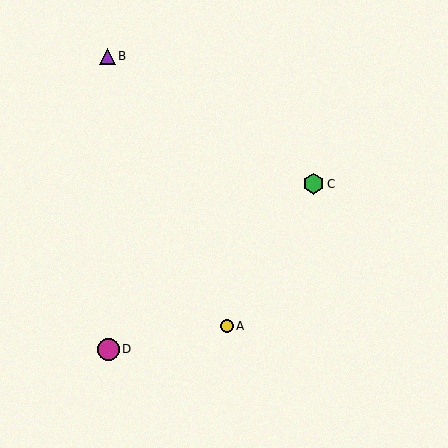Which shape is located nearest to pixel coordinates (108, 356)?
The magenta circle (labeled D) at (108, 349) is nearest to that location.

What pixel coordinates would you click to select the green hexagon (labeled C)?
Click at (313, 184) to select the green hexagon C.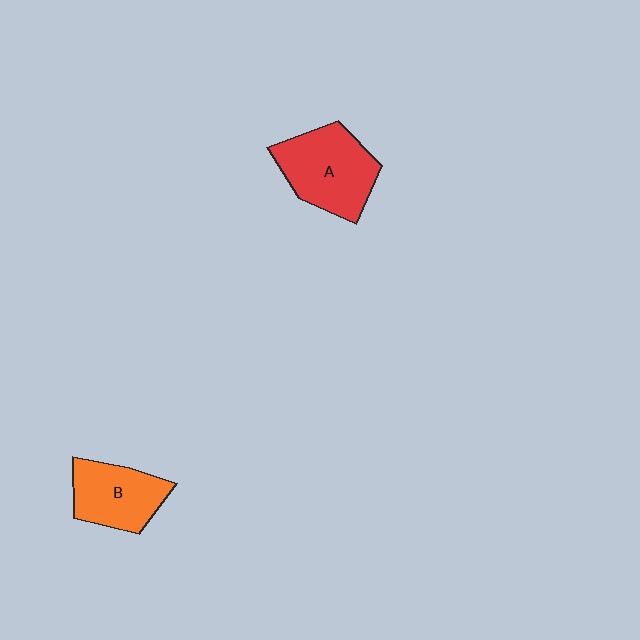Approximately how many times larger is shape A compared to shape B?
Approximately 1.3 times.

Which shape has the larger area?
Shape A (red).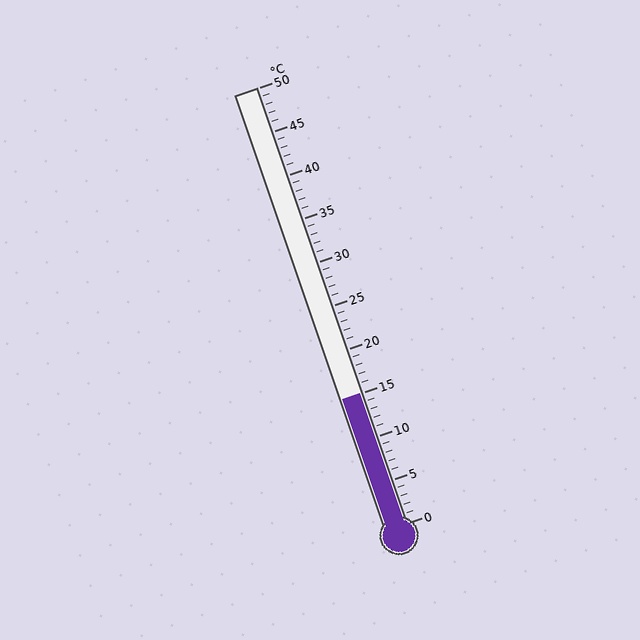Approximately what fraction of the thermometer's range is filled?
The thermometer is filled to approximately 30% of its range.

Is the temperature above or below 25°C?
The temperature is below 25°C.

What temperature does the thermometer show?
The thermometer shows approximately 15°C.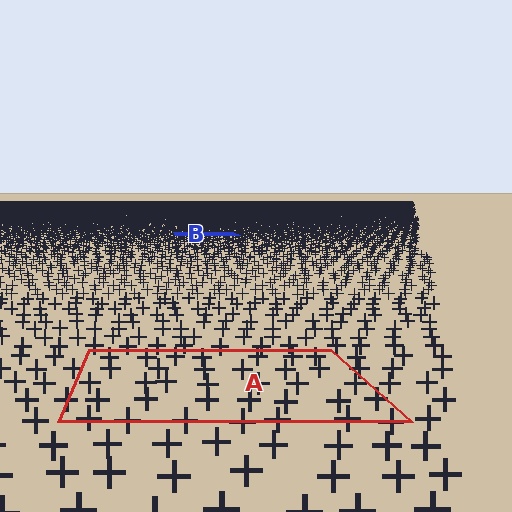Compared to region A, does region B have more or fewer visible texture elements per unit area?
Region B has more texture elements per unit area — they are packed more densely because it is farther away.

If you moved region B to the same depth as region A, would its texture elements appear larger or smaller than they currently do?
They would appear larger. At a closer depth, the same texture elements are projected at a bigger on-screen size.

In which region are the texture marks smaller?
The texture marks are smaller in region B, because it is farther away.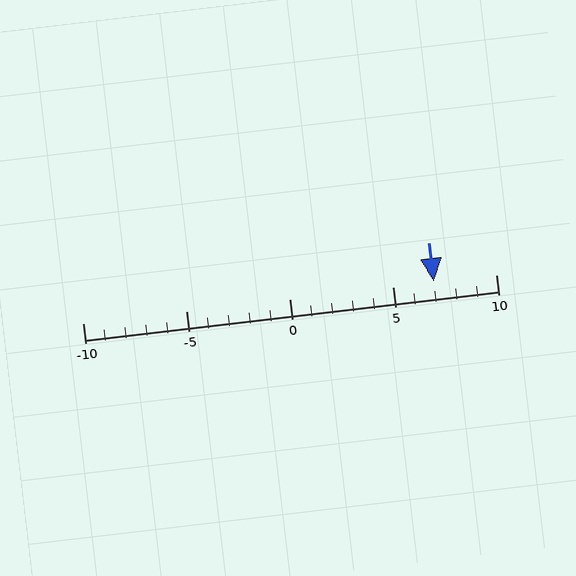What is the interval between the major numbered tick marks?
The major tick marks are spaced 5 units apart.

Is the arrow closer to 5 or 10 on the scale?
The arrow is closer to 5.